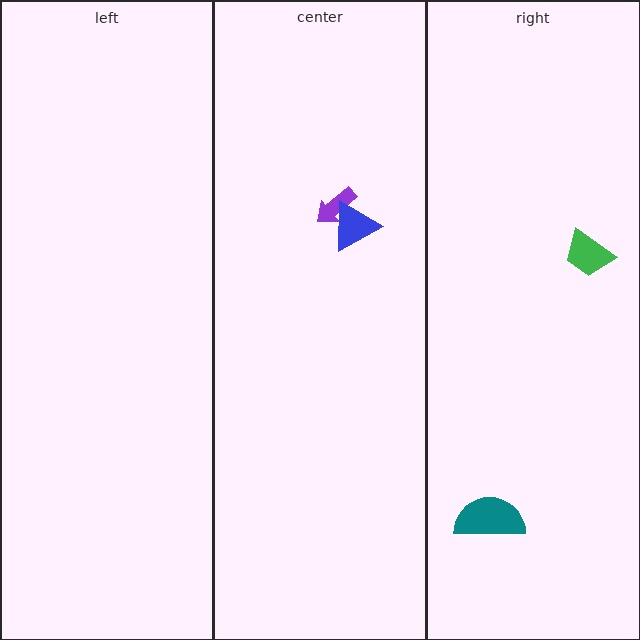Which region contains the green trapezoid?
The right region.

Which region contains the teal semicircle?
The right region.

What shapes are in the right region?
The teal semicircle, the green trapezoid.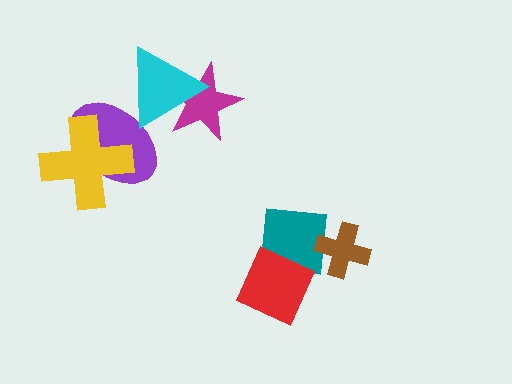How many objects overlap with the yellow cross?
1 object overlaps with the yellow cross.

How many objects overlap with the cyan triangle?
2 objects overlap with the cyan triangle.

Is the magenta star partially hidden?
Yes, it is partially covered by another shape.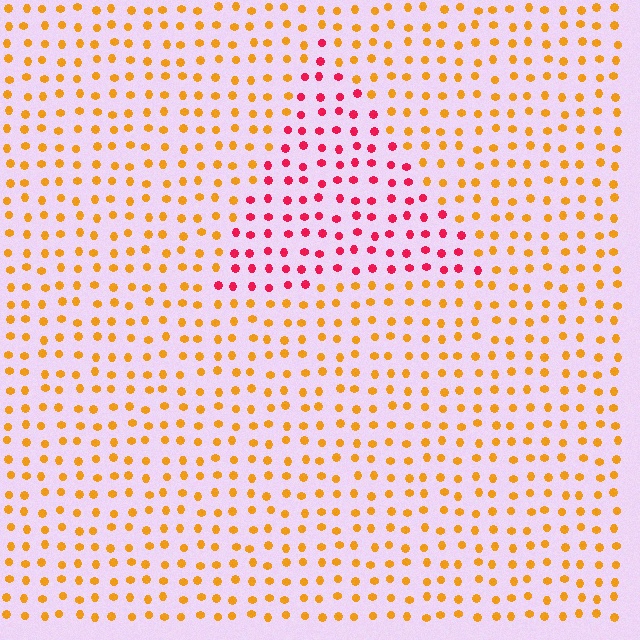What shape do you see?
I see a triangle.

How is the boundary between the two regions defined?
The boundary is defined purely by a slight shift in hue (about 53 degrees). Spacing, size, and orientation are identical on both sides.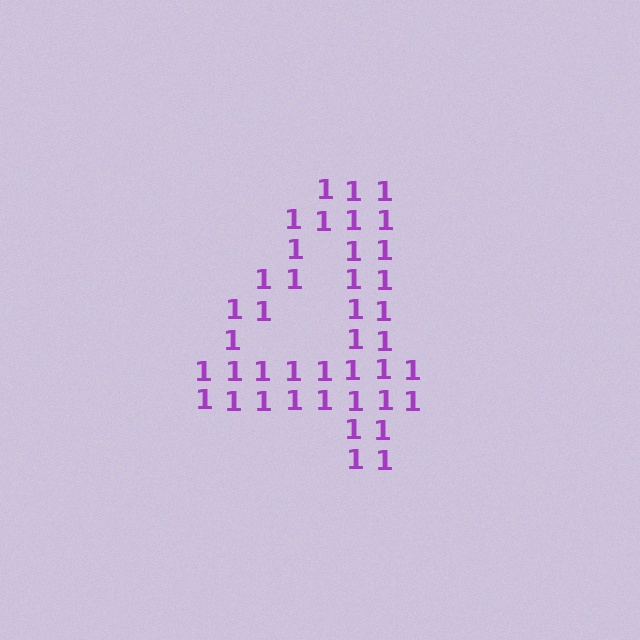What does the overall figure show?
The overall figure shows the digit 4.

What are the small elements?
The small elements are digit 1's.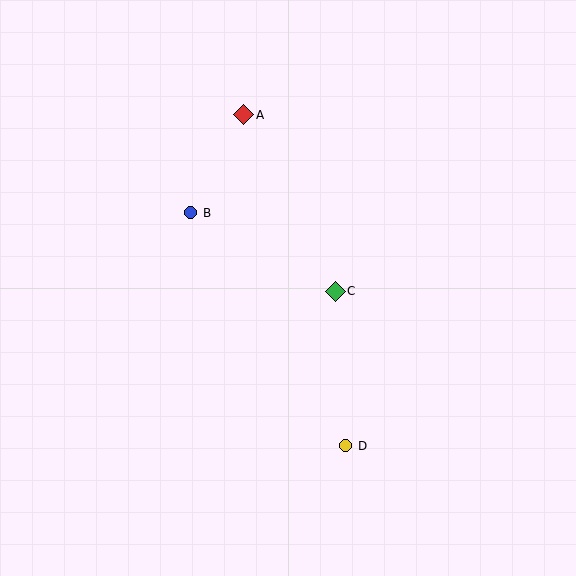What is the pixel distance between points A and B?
The distance between A and B is 111 pixels.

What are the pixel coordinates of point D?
Point D is at (346, 446).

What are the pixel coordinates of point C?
Point C is at (335, 291).